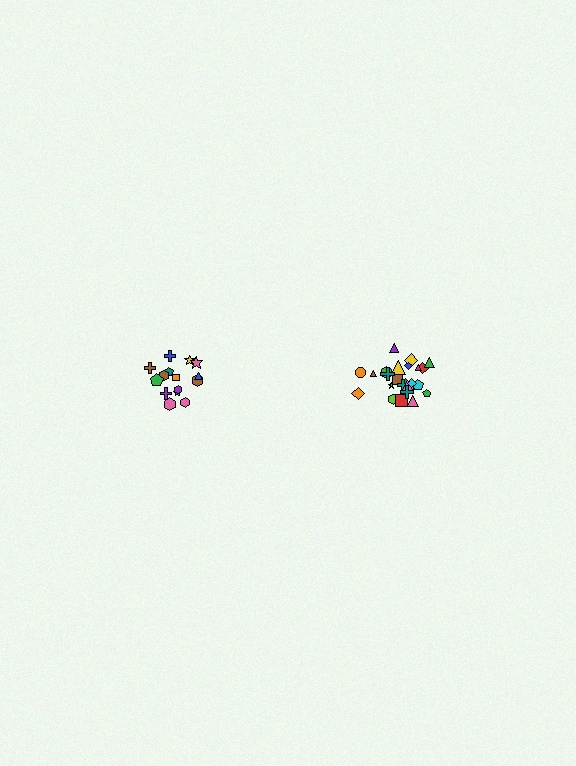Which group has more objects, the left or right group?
The right group.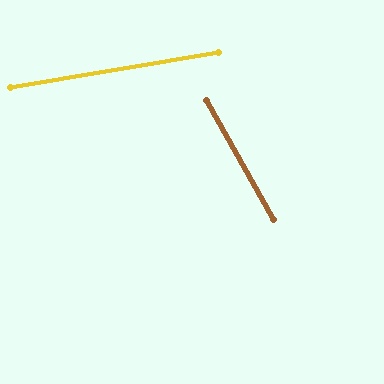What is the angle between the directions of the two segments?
Approximately 70 degrees.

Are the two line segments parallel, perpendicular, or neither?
Neither parallel nor perpendicular — they differ by about 70°.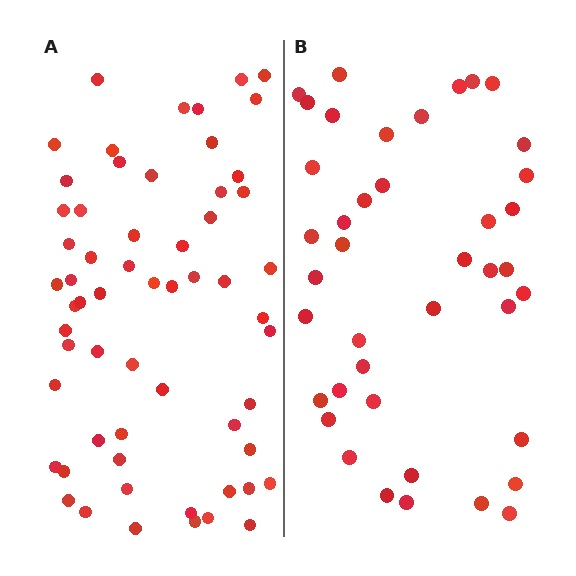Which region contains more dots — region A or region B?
Region A (the left region) has more dots.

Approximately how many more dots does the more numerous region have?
Region A has approximately 20 more dots than region B.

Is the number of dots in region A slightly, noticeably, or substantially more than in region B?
Region A has substantially more. The ratio is roughly 1.5 to 1.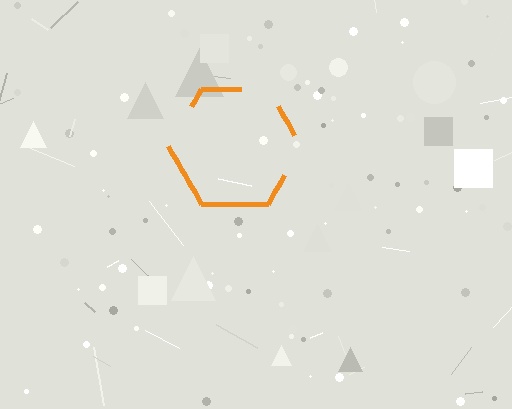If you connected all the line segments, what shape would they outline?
They would outline a hexagon.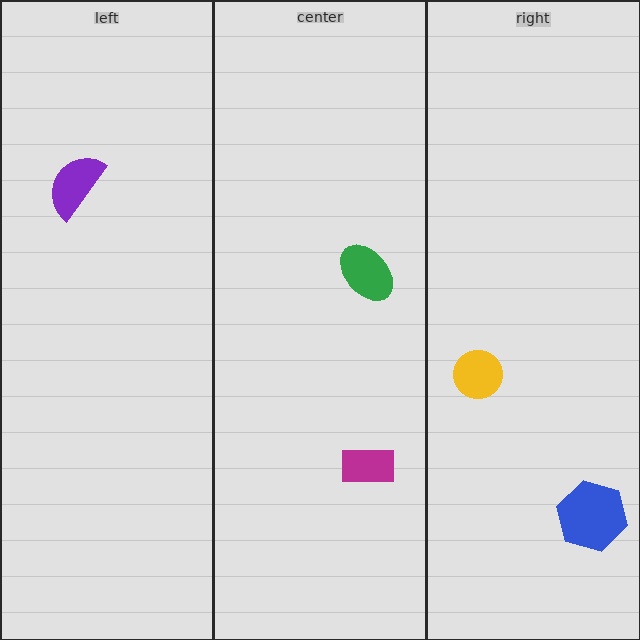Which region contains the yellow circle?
The right region.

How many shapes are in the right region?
2.